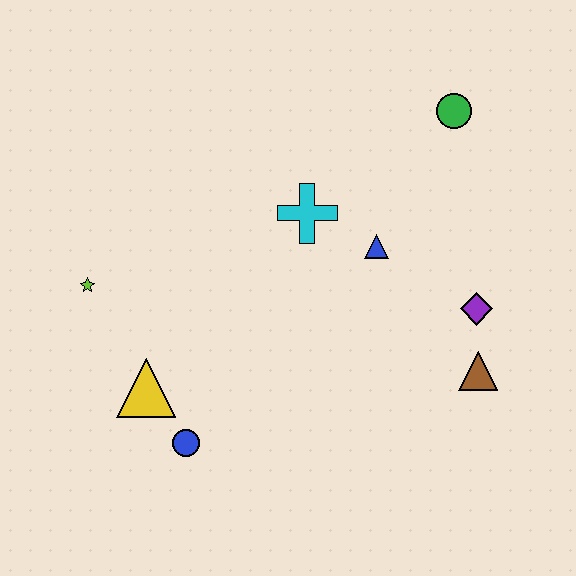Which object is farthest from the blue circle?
The green circle is farthest from the blue circle.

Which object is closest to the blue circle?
The yellow triangle is closest to the blue circle.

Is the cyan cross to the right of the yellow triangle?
Yes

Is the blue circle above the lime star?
No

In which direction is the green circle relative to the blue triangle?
The green circle is above the blue triangle.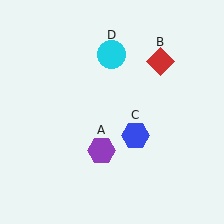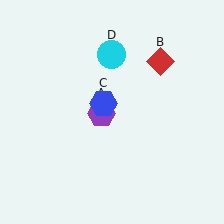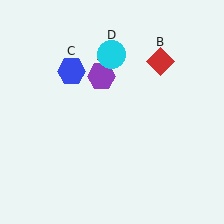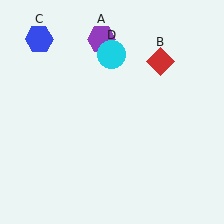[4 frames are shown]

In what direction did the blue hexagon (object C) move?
The blue hexagon (object C) moved up and to the left.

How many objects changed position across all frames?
2 objects changed position: purple hexagon (object A), blue hexagon (object C).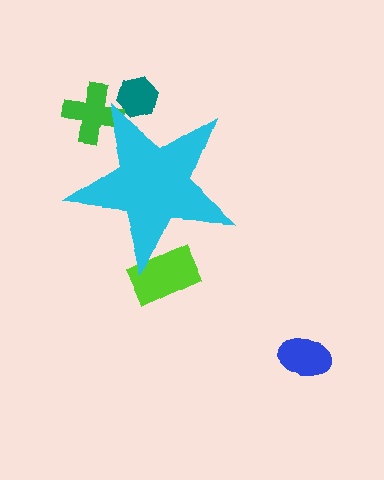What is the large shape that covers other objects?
A cyan star.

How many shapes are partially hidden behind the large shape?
3 shapes are partially hidden.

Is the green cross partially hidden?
Yes, the green cross is partially hidden behind the cyan star.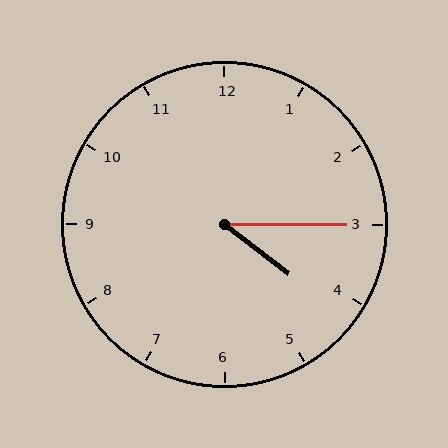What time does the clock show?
4:15.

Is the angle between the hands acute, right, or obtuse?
It is acute.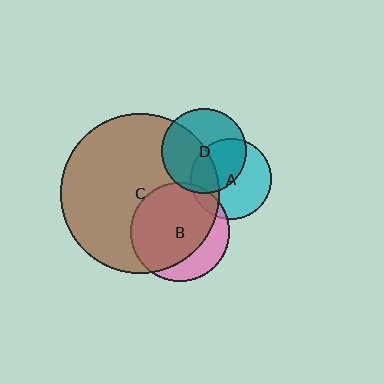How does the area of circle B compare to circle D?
Approximately 1.3 times.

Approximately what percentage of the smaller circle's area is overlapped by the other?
Approximately 50%.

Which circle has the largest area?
Circle C (brown).